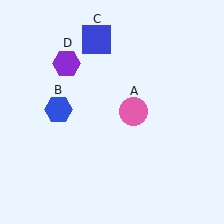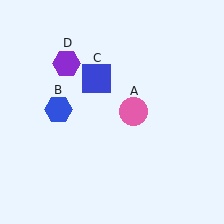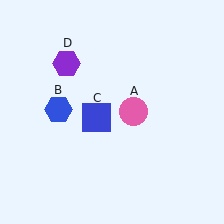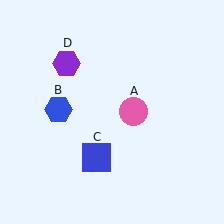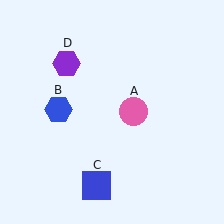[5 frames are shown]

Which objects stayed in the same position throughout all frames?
Pink circle (object A) and blue hexagon (object B) and purple hexagon (object D) remained stationary.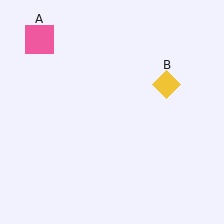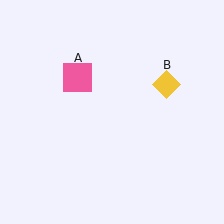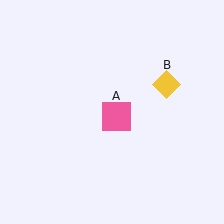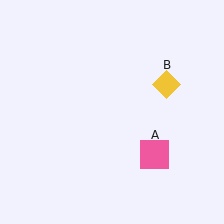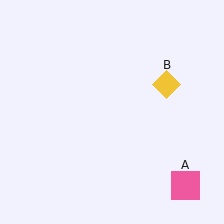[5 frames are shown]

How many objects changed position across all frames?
1 object changed position: pink square (object A).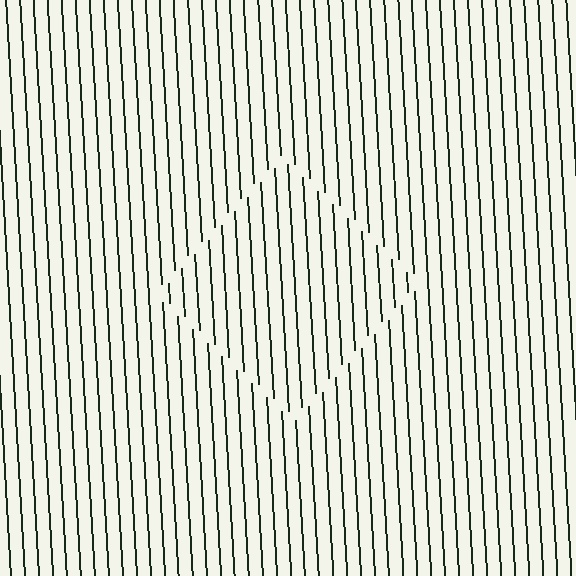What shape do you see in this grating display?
An illusory square. The interior of the shape contains the same grating, shifted by half a period — the contour is defined by the phase discontinuity where line-ends from the inner and outer gratings abut.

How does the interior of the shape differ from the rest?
The interior of the shape contains the same grating, shifted by half a period — the contour is defined by the phase discontinuity where line-ends from the inner and outer gratings abut.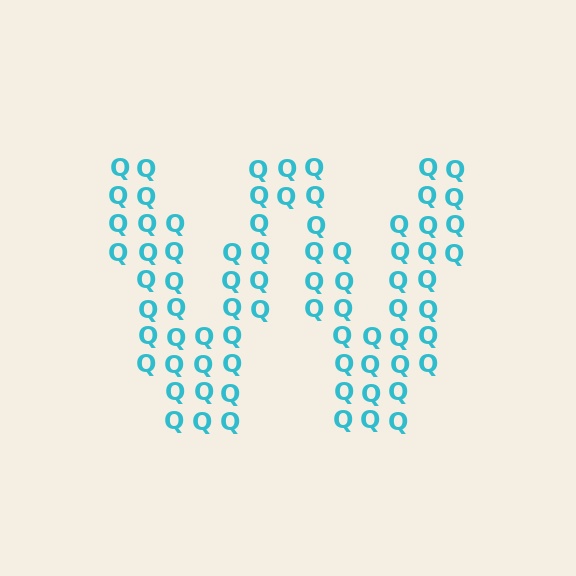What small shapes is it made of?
It is made of small letter Q's.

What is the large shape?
The large shape is the letter W.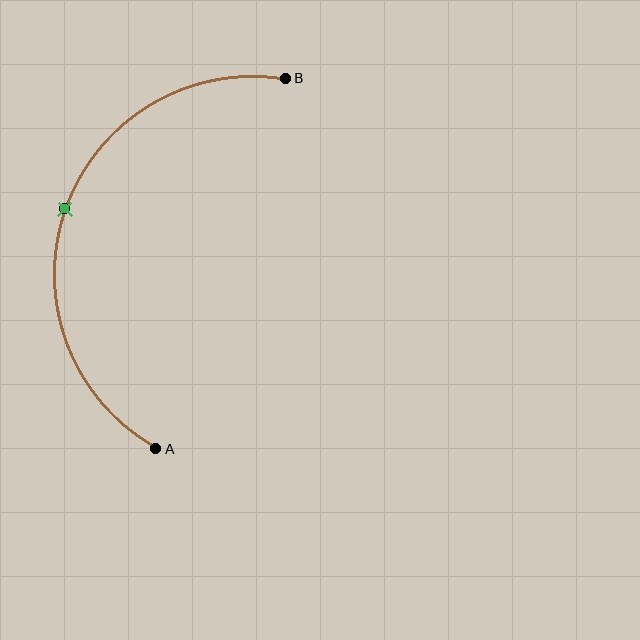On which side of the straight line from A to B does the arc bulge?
The arc bulges to the left of the straight line connecting A and B.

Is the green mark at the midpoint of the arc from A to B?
Yes. The green mark lies on the arc at equal arc-length from both A and B — it is the arc midpoint.